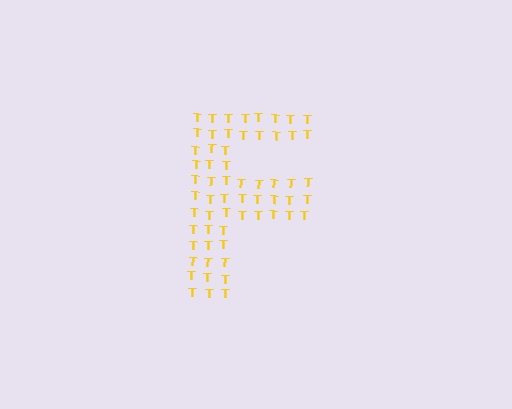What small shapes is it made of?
It is made of small letter T's.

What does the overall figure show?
The overall figure shows the letter F.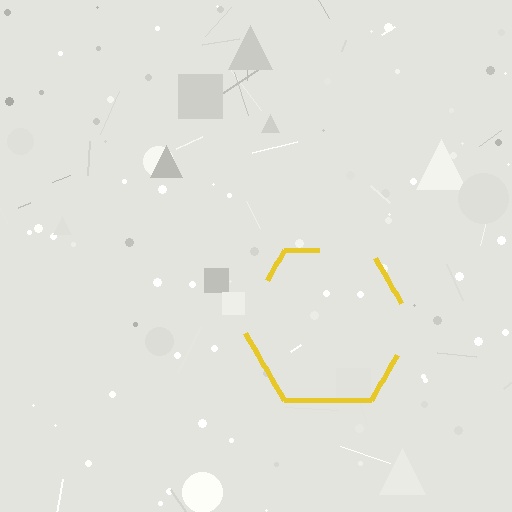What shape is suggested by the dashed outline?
The dashed outline suggests a hexagon.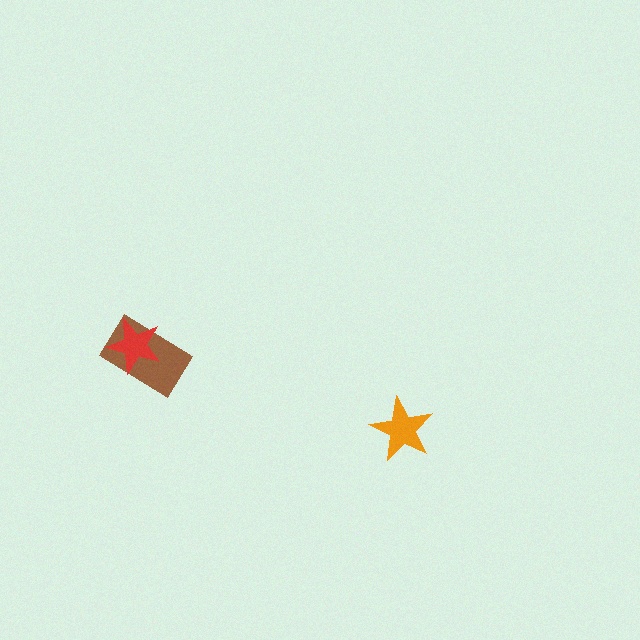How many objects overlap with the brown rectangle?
1 object overlaps with the brown rectangle.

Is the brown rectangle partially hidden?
Yes, it is partially covered by another shape.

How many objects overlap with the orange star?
0 objects overlap with the orange star.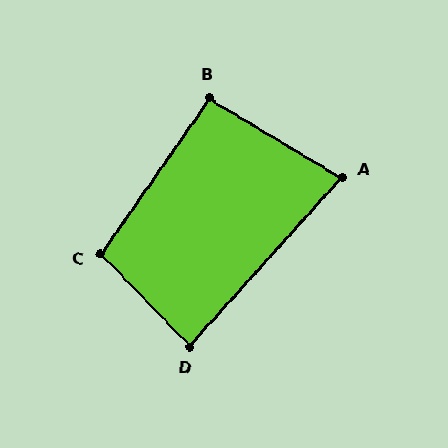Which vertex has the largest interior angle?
C, at approximately 101 degrees.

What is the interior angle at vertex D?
Approximately 86 degrees (approximately right).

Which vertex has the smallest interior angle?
A, at approximately 79 degrees.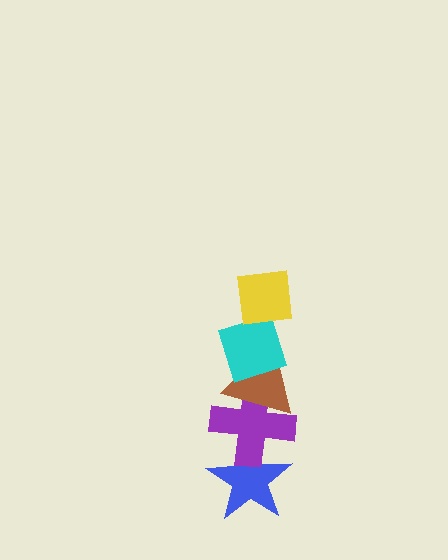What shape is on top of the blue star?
The purple cross is on top of the blue star.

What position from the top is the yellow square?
The yellow square is 1st from the top.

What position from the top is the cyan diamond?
The cyan diamond is 2nd from the top.